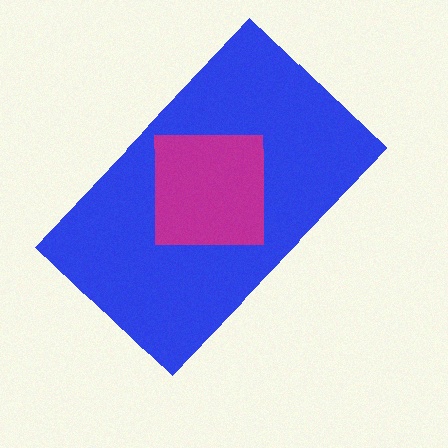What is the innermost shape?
The magenta square.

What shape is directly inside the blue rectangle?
The magenta square.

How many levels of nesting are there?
2.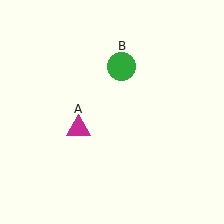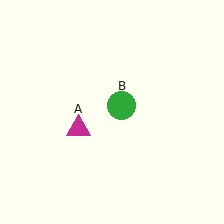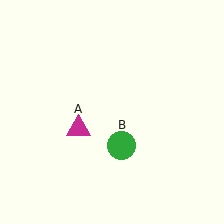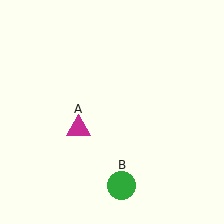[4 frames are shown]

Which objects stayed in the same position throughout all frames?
Magenta triangle (object A) remained stationary.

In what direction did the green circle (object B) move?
The green circle (object B) moved down.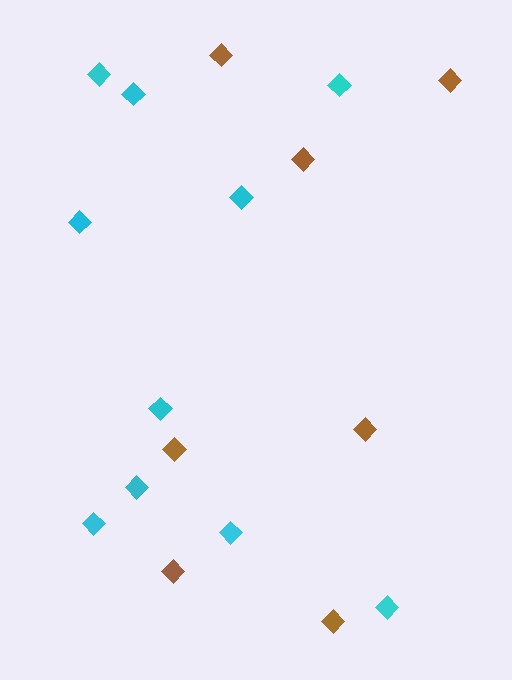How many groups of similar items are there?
There are 2 groups: one group of cyan diamonds (10) and one group of brown diamonds (7).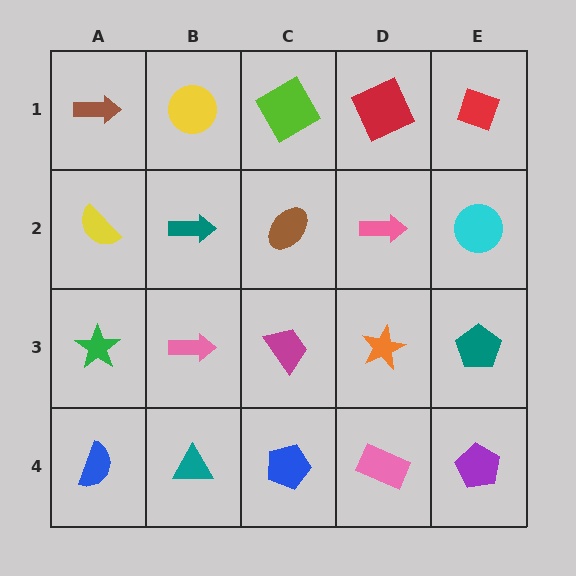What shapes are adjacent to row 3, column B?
A teal arrow (row 2, column B), a teal triangle (row 4, column B), a green star (row 3, column A), a magenta trapezoid (row 3, column C).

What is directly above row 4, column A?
A green star.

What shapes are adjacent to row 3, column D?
A pink arrow (row 2, column D), a pink rectangle (row 4, column D), a magenta trapezoid (row 3, column C), a teal pentagon (row 3, column E).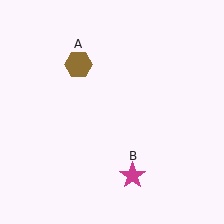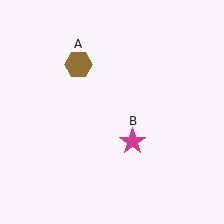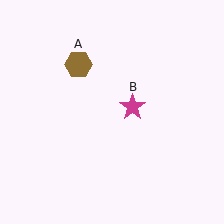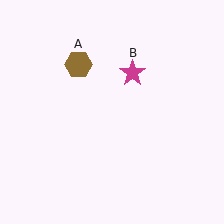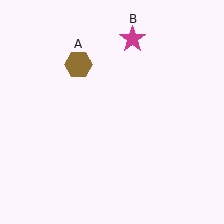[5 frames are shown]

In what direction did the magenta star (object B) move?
The magenta star (object B) moved up.